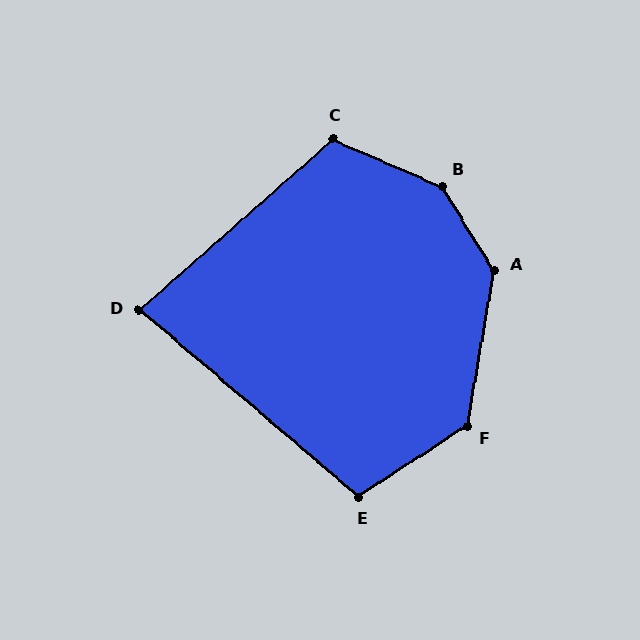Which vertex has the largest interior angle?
B, at approximately 145 degrees.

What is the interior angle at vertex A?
Approximately 139 degrees (obtuse).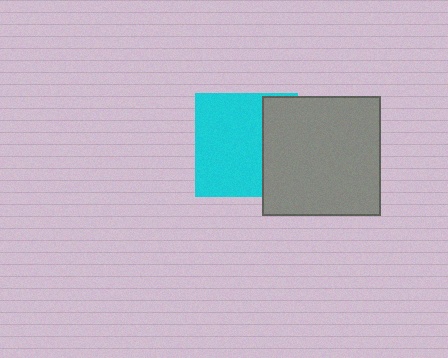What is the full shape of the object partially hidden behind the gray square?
The partially hidden object is a cyan square.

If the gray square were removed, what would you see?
You would see the complete cyan square.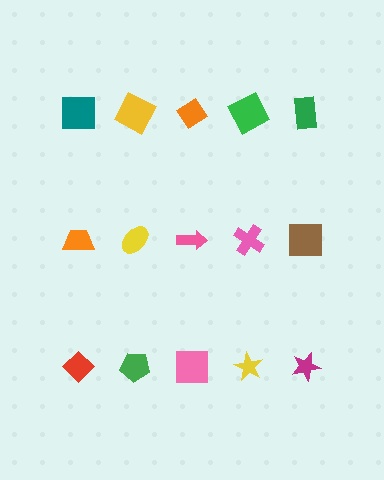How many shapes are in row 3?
5 shapes.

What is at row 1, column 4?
A green square.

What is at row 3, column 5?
A magenta star.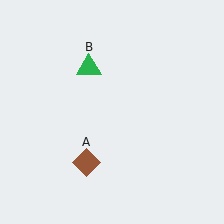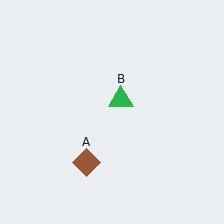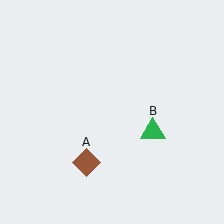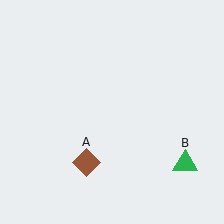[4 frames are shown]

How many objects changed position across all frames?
1 object changed position: green triangle (object B).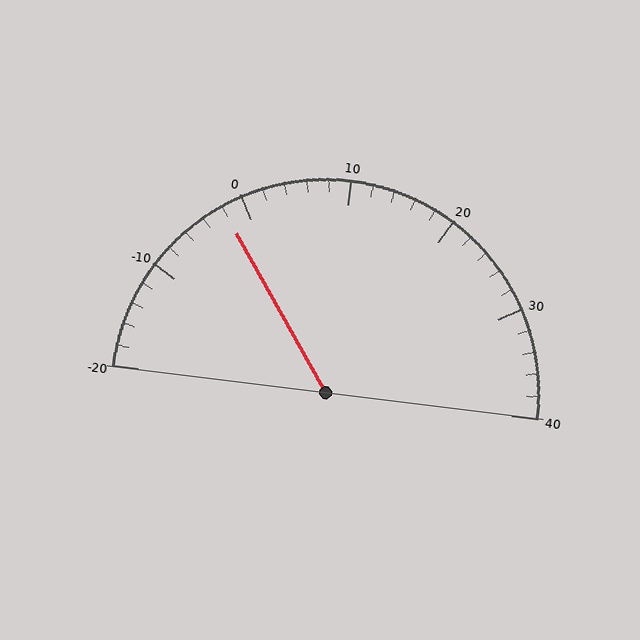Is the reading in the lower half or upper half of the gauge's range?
The reading is in the lower half of the range (-20 to 40).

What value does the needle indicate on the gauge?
The needle indicates approximately -2.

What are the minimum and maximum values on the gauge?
The gauge ranges from -20 to 40.